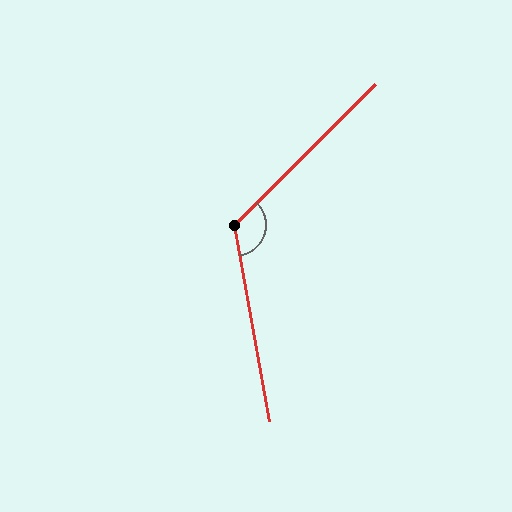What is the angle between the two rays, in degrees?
Approximately 125 degrees.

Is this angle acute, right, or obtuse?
It is obtuse.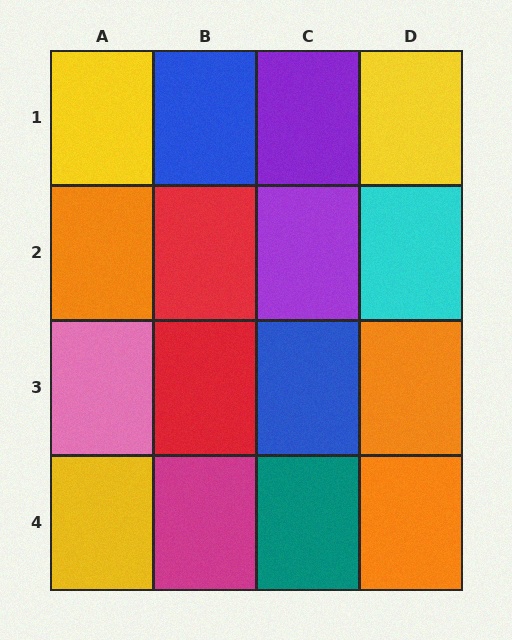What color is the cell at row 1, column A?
Yellow.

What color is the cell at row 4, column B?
Magenta.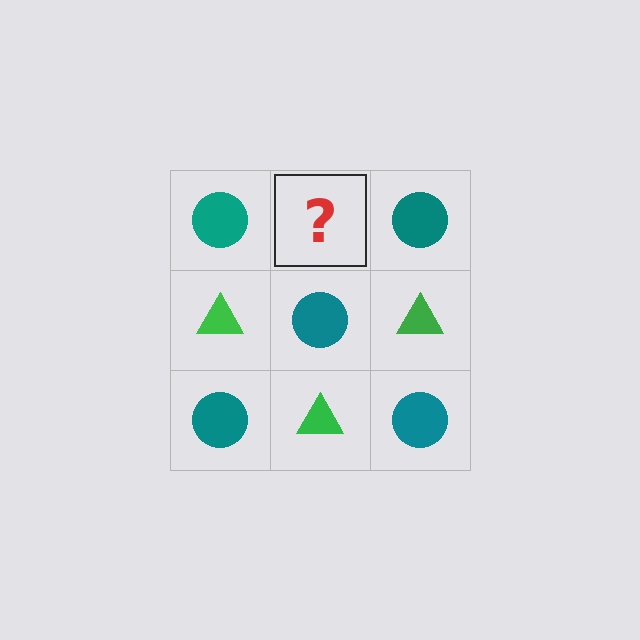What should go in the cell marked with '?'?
The missing cell should contain a green triangle.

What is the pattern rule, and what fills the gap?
The rule is that it alternates teal circle and green triangle in a checkerboard pattern. The gap should be filled with a green triangle.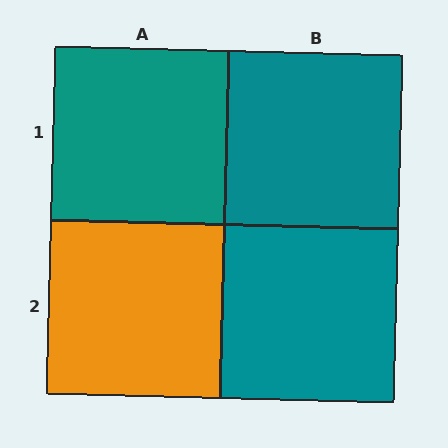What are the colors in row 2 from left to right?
Orange, teal.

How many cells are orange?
1 cell is orange.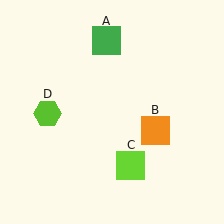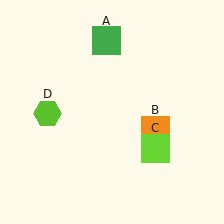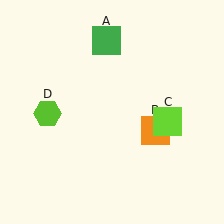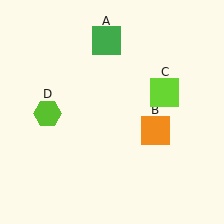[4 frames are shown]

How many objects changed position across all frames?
1 object changed position: lime square (object C).